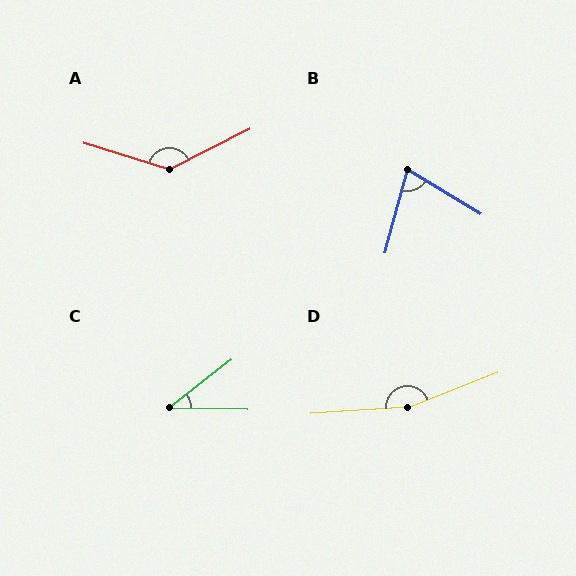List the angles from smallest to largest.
C (39°), B (74°), A (137°), D (162°).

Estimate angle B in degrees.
Approximately 74 degrees.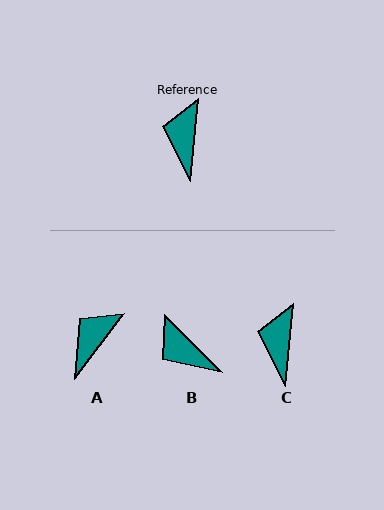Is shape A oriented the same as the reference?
No, it is off by about 31 degrees.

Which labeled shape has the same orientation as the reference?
C.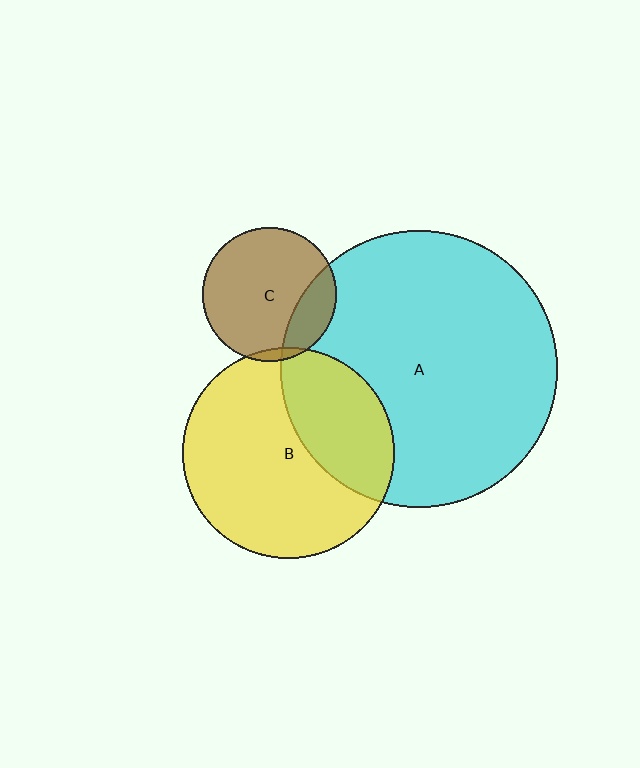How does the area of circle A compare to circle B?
Approximately 1.7 times.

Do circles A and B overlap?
Yes.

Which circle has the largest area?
Circle A (cyan).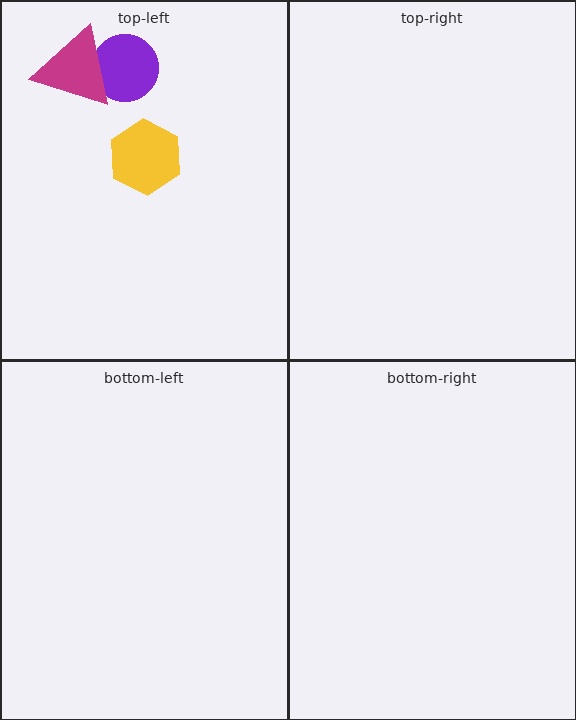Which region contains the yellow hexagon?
The top-left region.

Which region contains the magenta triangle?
The top-left region.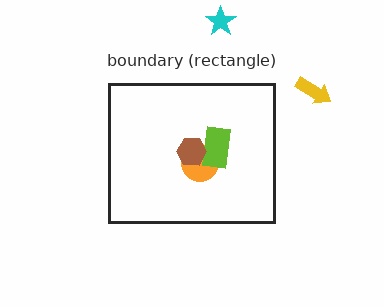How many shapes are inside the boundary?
3 inside, 2 outside.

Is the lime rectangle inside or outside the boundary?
Inside.